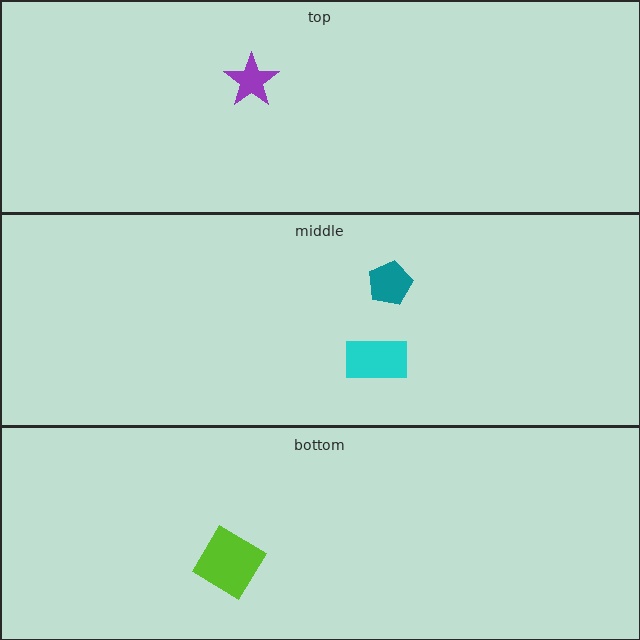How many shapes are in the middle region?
2.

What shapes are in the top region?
The purple star.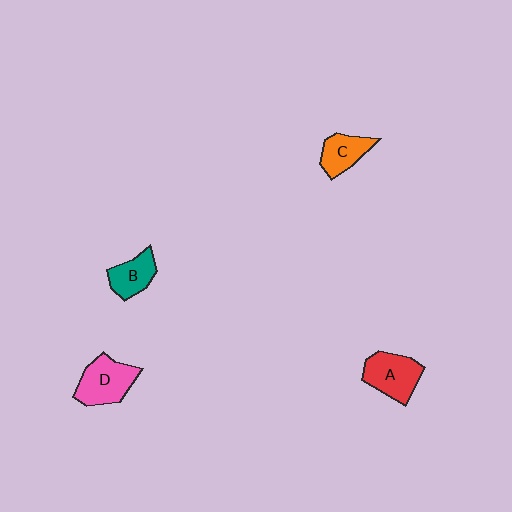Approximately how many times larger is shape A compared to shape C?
Approximately 1.4 times.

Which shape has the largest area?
Shape D (pink).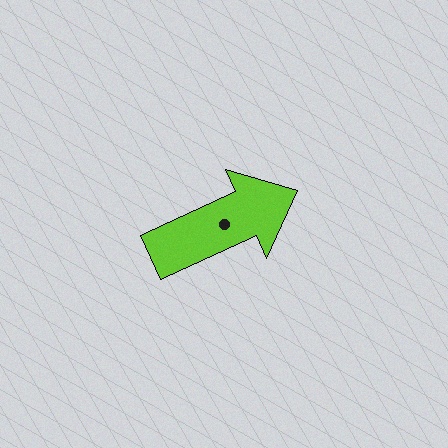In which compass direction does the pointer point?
Northeast.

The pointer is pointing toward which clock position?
Roughly 2 o'clock.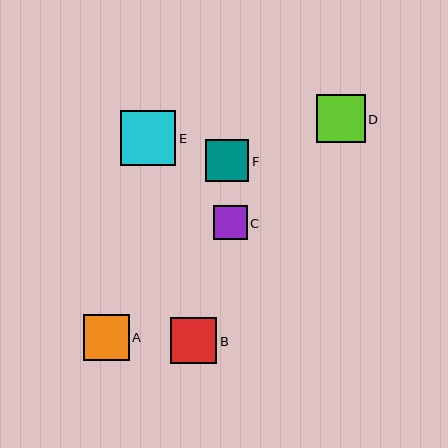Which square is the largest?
Square E is the largest with a size of approximately 55 pixels.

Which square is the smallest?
Square C is the smallest with a size of approximately 34 pixels.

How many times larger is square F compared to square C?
Square F is approximately 1.3 times the size of square C.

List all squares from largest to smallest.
From largest to smallest: E, D, B, A, F, C.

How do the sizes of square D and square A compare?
Square D and square A are approximately the same size.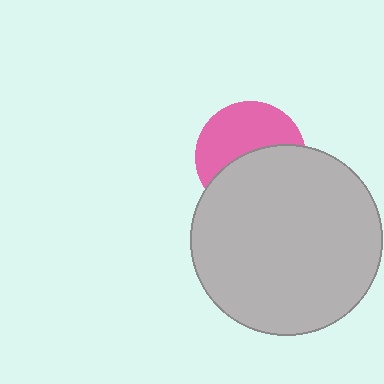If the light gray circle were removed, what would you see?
You would see the complete pink circle.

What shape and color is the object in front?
The object in front is a light gray circle.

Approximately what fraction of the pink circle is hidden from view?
Roughly 50% of the pink circle is hidden behind the light gray circle.